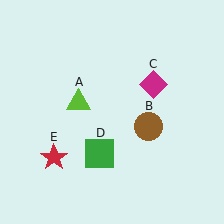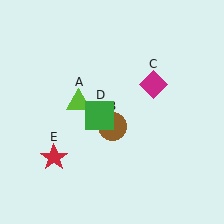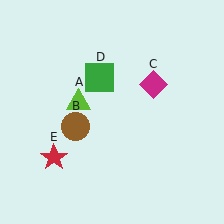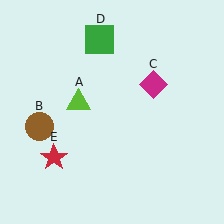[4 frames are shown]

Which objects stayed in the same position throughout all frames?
Lime triangle (object A) and magenta diamond (object C) and red star (object E) remained stationary.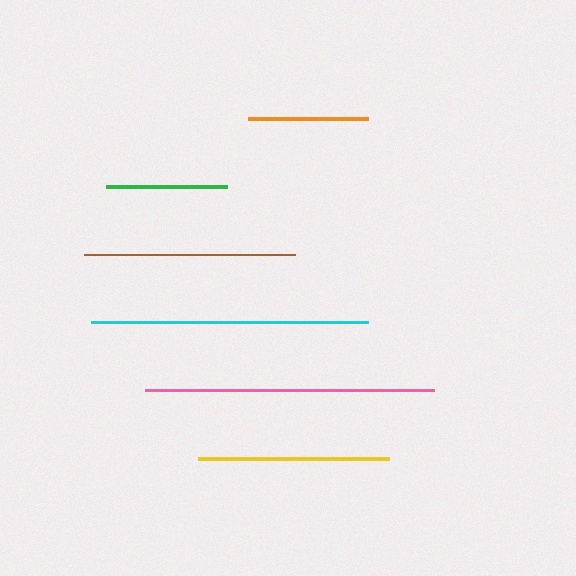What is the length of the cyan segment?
The cyan segment is approximately 277 pixels long.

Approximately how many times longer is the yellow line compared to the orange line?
The yellow line is approximately 1.6 times the length of the orange line.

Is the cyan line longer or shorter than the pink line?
The pink line is longer than the cyan line.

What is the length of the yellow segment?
The yellow segment is approximately 191 pixels long.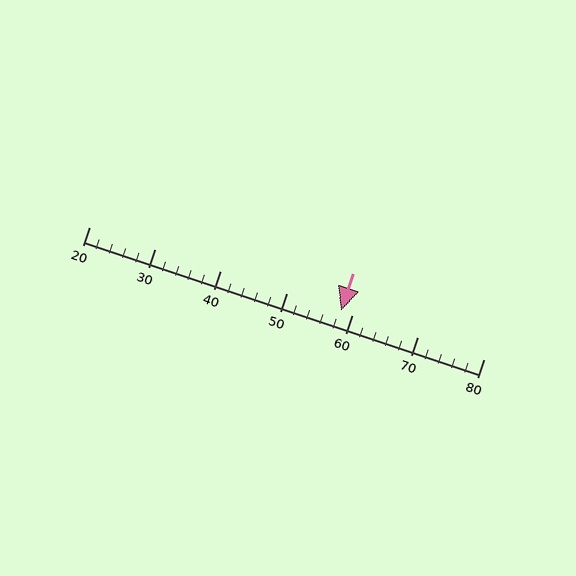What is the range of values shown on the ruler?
The ruler shows values from 20 to 80.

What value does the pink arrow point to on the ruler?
The pink arrow points to approximately 58.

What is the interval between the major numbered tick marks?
The major tick marks are spaced 10 units apart.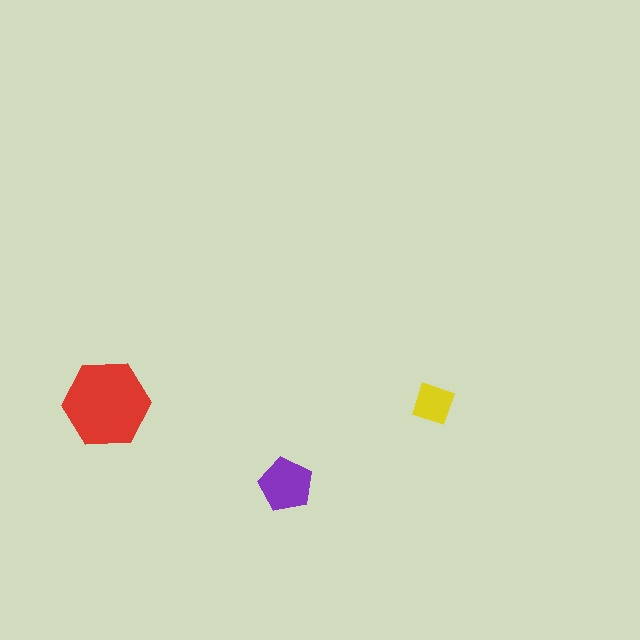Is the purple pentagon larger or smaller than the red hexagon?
Smaller.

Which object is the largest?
The red hexagon.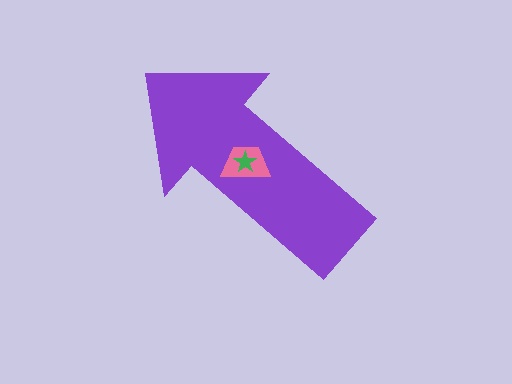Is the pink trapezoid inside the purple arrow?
Yes.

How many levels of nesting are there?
3.